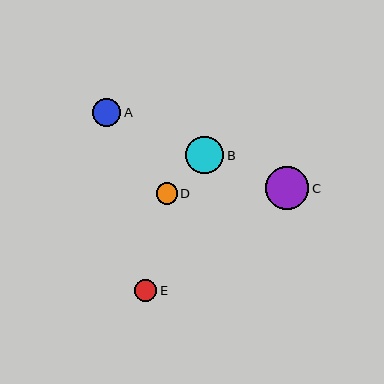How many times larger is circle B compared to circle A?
Circle B is approximately 1.4 times the size of circle A.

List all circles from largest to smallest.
From largest to smallest: C, B, A, E, D.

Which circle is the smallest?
Circle D is the smallest with a size of approximately 21 pixels.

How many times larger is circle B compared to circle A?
Circle B is approximately 1.4 times the size of circle A.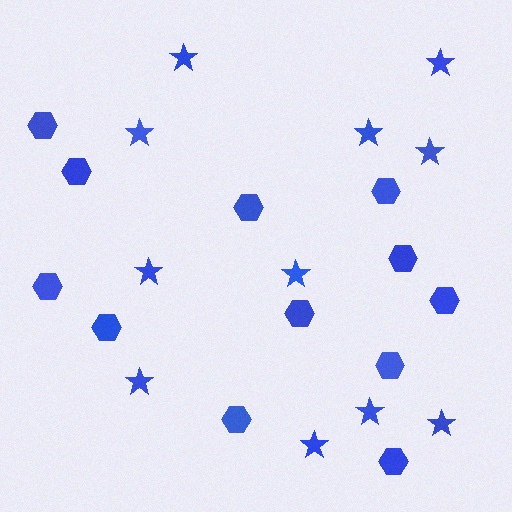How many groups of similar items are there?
There are 2 groups: one group of hexagons (12) and one group of stars (11).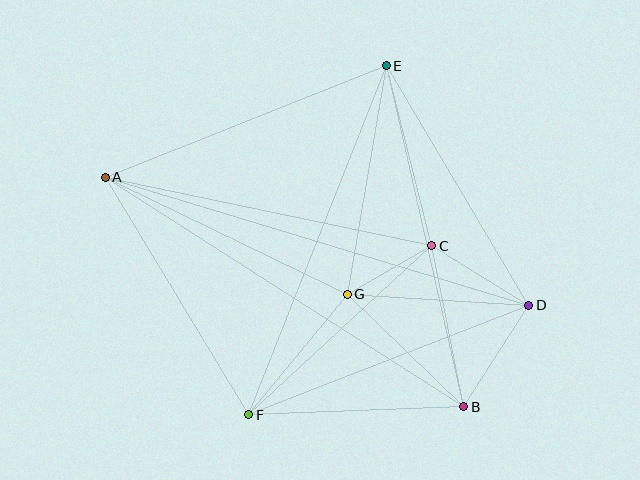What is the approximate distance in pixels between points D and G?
The distance between D and G is approximately 182 pixels.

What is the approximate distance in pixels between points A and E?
The distance between A and E is approximately 302 pixels.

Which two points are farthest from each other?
Points A and D are farthest from each other.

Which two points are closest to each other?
Points C and G are closest to each other.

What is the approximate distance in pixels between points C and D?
The distance between C and D is approximately 114 pixels.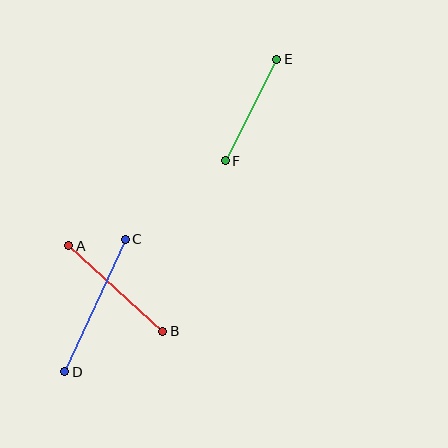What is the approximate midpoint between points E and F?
The midpoint is at approximately (251, 110) pixels.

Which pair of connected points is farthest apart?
Points C and D are farthest apart.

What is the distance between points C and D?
The distance is approximately 146 pixels.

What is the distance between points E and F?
The distance is approximately 114 pixels.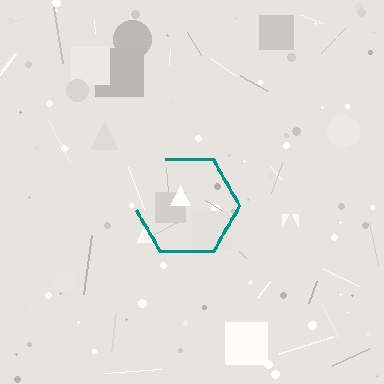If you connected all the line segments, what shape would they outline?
They would outline a hexagon.